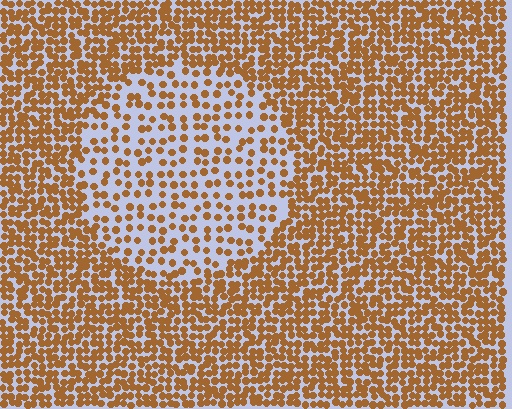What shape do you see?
I see a circle.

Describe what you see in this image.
The image contains small brown elements arranged at two different densities. A circle-shaped region is visible where the elements are less densely packed than the surrounding area.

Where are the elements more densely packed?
The elements are more densely packed outside the circle boundary.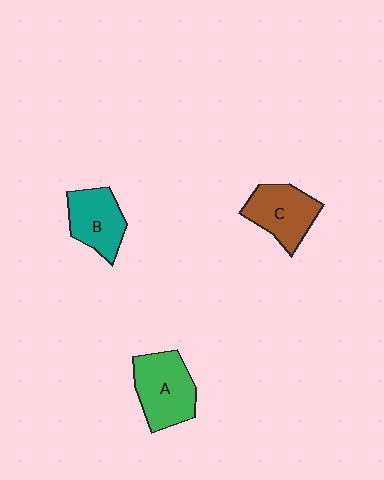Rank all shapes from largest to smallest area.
From largest to smallest: A (green), C (brown), B (teal).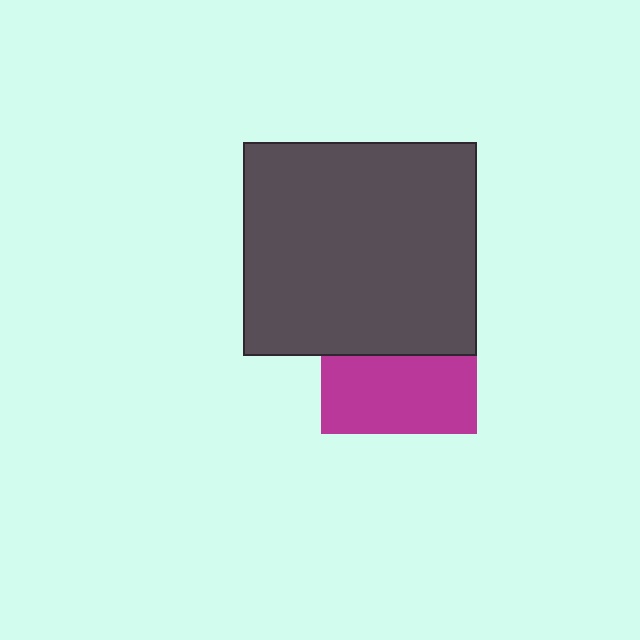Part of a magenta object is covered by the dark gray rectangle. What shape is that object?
It is a square.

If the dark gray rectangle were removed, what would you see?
You would see the complete magenta square.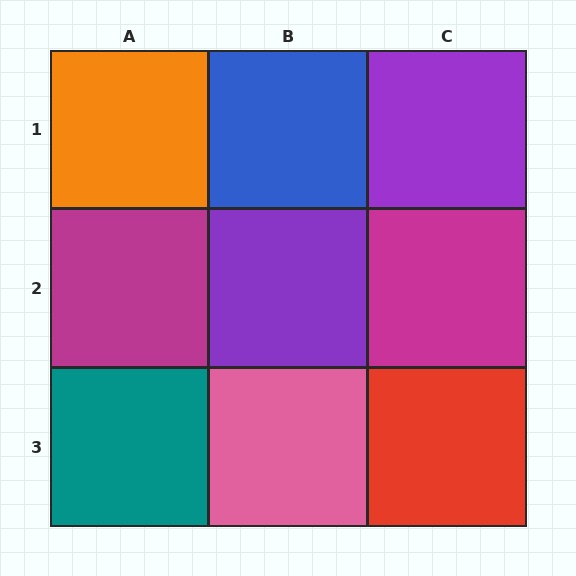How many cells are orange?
1 cell is orange.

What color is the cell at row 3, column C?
Red.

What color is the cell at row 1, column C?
Purple.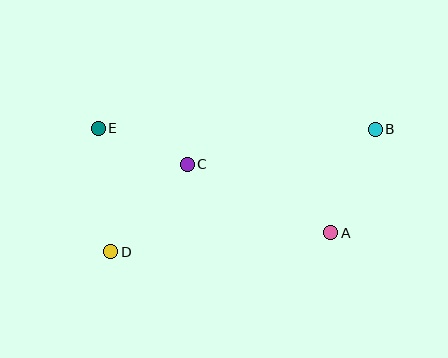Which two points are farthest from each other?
Points B and D are farthest from each other.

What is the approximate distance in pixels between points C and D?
The distance between C and D is approximately 116 pixels.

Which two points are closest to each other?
Points C and E are closest to each other.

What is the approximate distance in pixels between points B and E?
The distance between B and E is approximately 277 pixels.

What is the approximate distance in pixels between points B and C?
The distance between B and C is approximately 191 pixels.